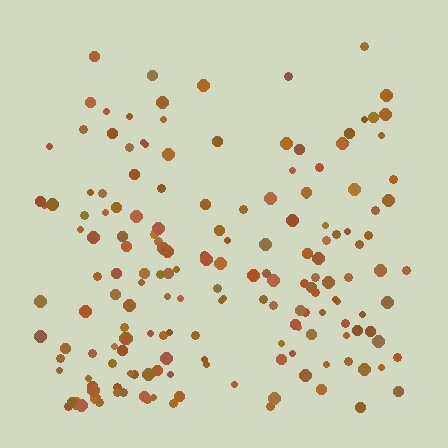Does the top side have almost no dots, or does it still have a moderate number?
Still a moderate number, just noticeably fewer than the bottom.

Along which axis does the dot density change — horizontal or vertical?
Vertical.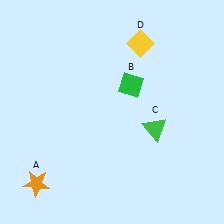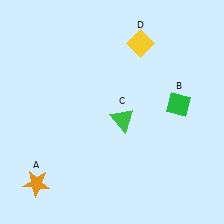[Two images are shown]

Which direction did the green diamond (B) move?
The green diamond (B) moved right.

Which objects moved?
The objects that moved are: the green diamond (B), the green triangle (C).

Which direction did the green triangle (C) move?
The green triangle (C) moved left.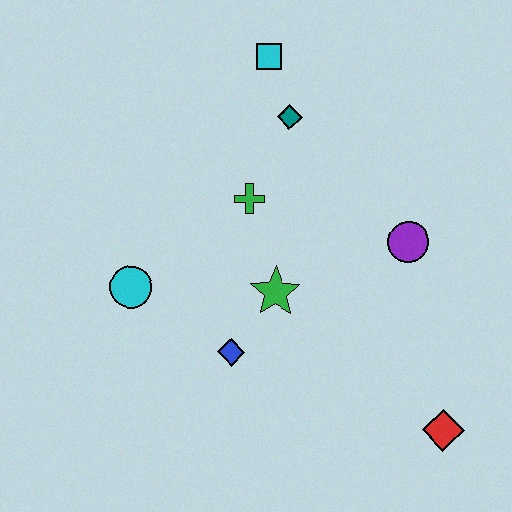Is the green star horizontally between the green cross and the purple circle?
Yes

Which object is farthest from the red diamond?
The cyan square is farthest from the red diamond.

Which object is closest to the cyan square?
The teal diamond is closest to the cyan square.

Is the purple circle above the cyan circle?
Yes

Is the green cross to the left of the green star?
Yes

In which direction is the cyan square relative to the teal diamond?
The cyan square is above the teal diamond.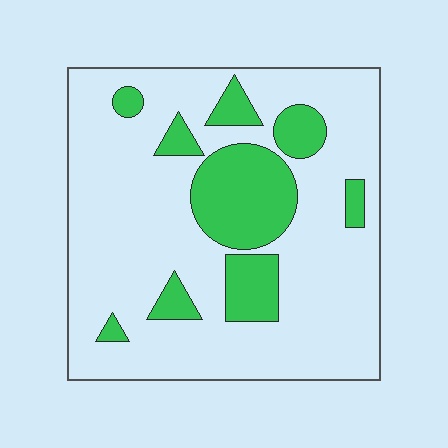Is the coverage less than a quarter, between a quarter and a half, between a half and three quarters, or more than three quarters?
Less than a quarter.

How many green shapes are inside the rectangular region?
9.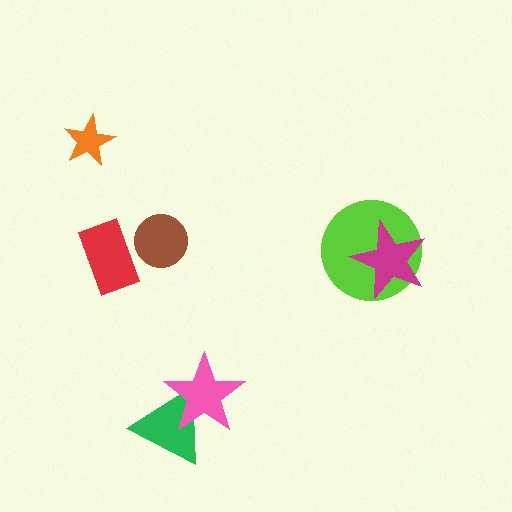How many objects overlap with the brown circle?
0 objects overlap with the brown circle.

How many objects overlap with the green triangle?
1 object overlaps with the green triangle.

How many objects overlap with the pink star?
1 object overlaps with the pink star.